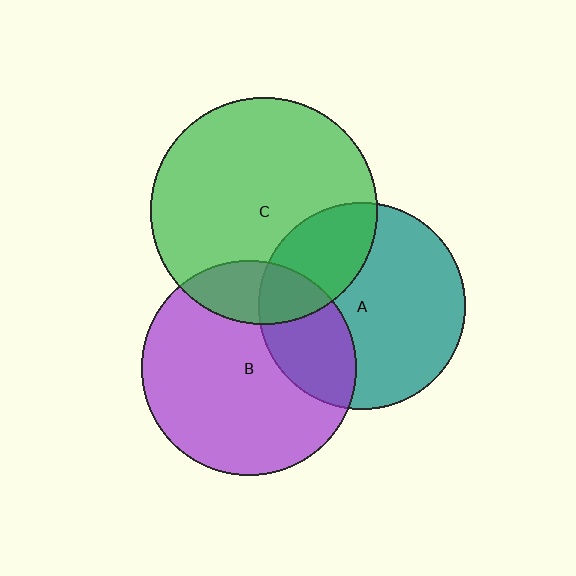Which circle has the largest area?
Circle C (green).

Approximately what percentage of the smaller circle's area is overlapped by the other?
Approximately 30%.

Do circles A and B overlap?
Yes.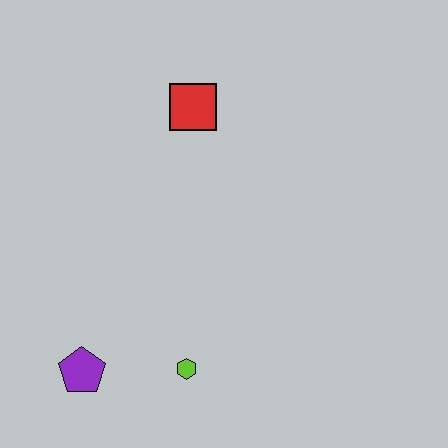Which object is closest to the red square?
The lime hexagon is closest to the red square.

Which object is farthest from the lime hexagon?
The red square is farthest from the lime hexagon.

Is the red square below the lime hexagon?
No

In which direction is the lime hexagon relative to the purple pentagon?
The lime hexagon is to the right of the purple pentagon.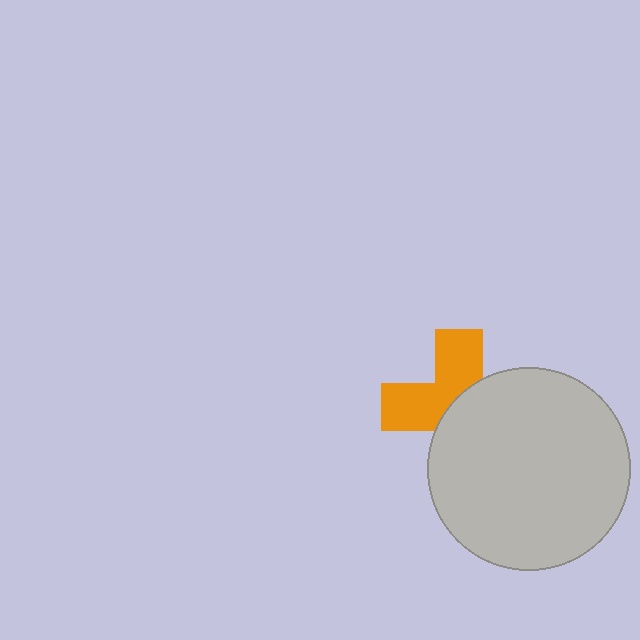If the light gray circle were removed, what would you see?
You would see the complete orange cross.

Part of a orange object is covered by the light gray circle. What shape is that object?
It is a cross.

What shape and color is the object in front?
The object in front is a light gray circle.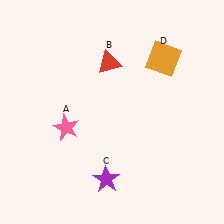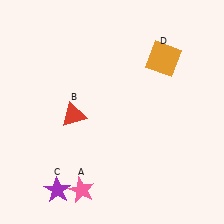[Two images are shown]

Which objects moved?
The objects that moved are: the pink star (A), the red triangle (B), the purple star (C).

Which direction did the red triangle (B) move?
The red triangle (B) moved down.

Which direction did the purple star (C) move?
The purple star (C) moved left.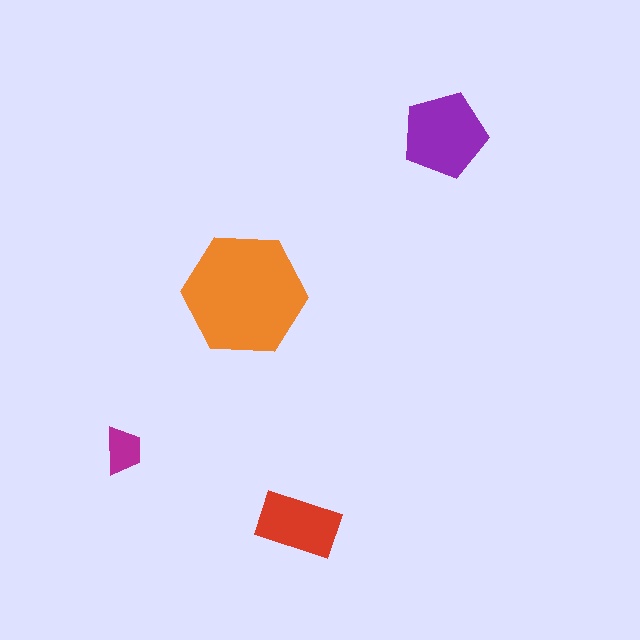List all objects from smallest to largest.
The magenta trapezoid, the red rectangle, the purple pentagon, the orange hexagon.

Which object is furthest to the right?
The purple pentagon is rightmost.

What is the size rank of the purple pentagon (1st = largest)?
2nd.